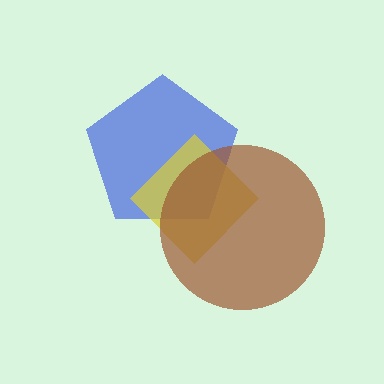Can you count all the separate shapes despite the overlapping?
Yes, there are 3 separate shapes.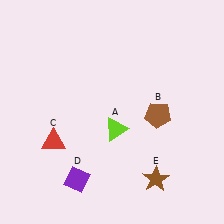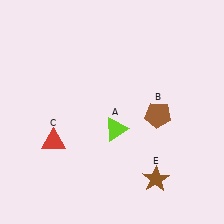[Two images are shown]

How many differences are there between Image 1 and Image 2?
There is 1 difference between the two images.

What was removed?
The purple diamond (D) was removed in Image 2.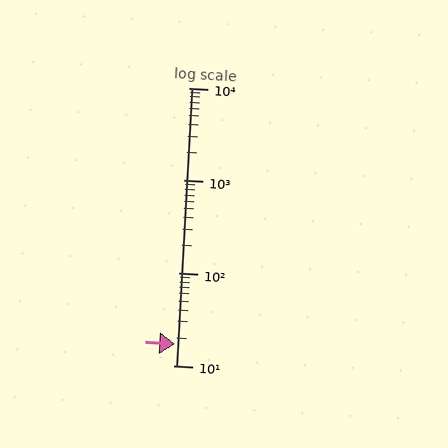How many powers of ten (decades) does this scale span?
The scale spans 3 decades, from 10 to 10000.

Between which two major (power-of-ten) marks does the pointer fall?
The pointer is between 10 and 100.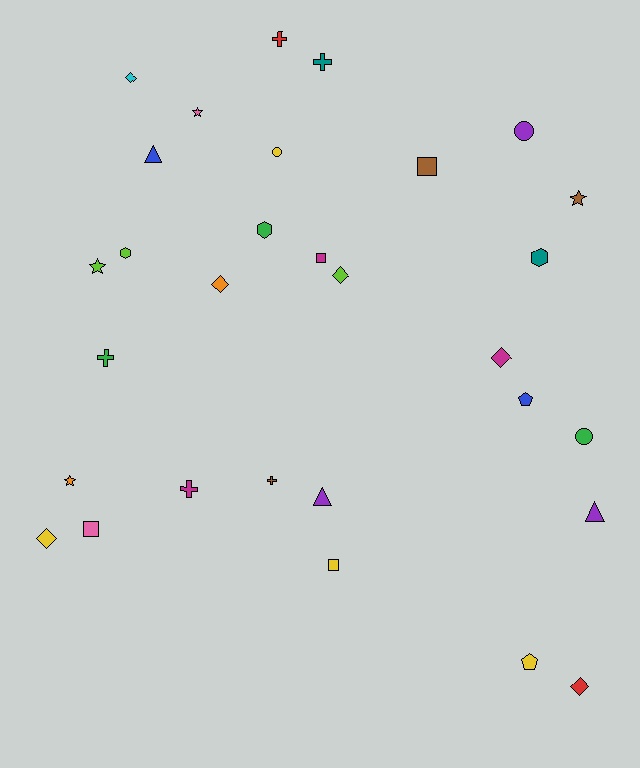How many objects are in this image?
There are 30 objects.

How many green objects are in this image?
There are 3 green objects.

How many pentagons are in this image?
There are 2 pentagons.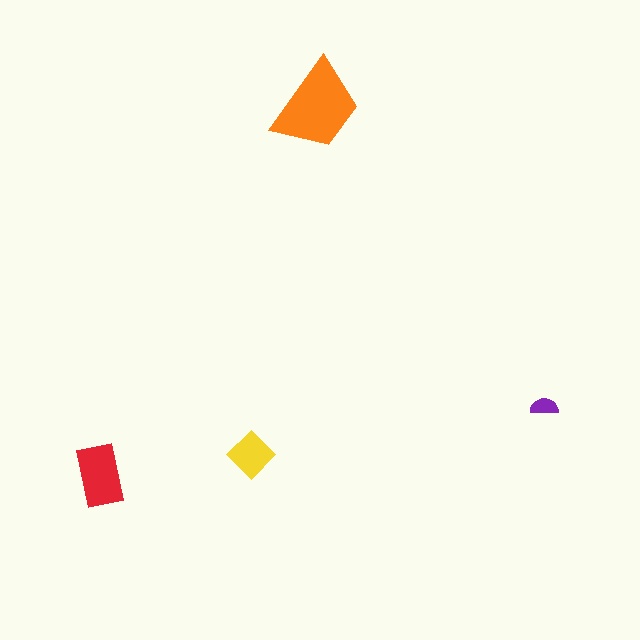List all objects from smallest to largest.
The purple semicircle, the yellow diamond, the red rectangle, the orange trapezoid.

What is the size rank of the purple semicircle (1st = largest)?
4th.